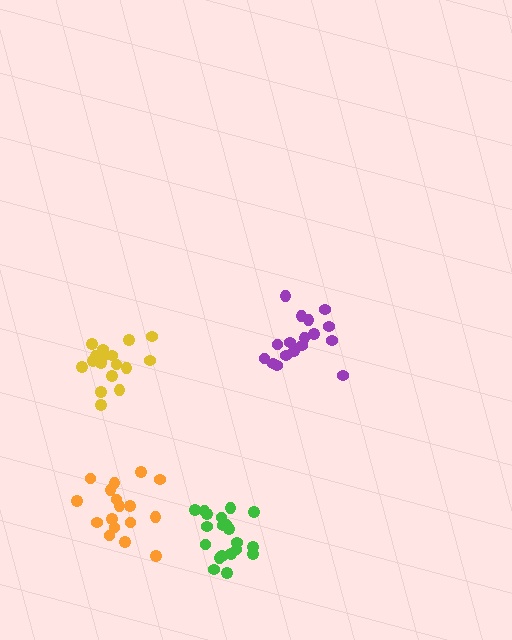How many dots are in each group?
Group 1: 17 dots, Group 2: 17 dots, Group 3: 20 dots, Group 4: 17 dots (71 total).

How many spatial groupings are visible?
There are 4 spatial groupings.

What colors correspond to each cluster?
The clusters are colored: yellow, purple, green, orange.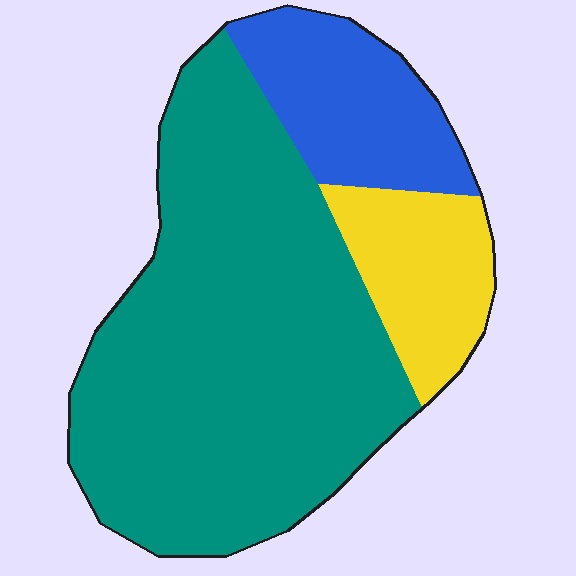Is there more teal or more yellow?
Teal.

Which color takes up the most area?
Teal, at roughly 70%.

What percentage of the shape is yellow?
Yellow covers 15% of the shape.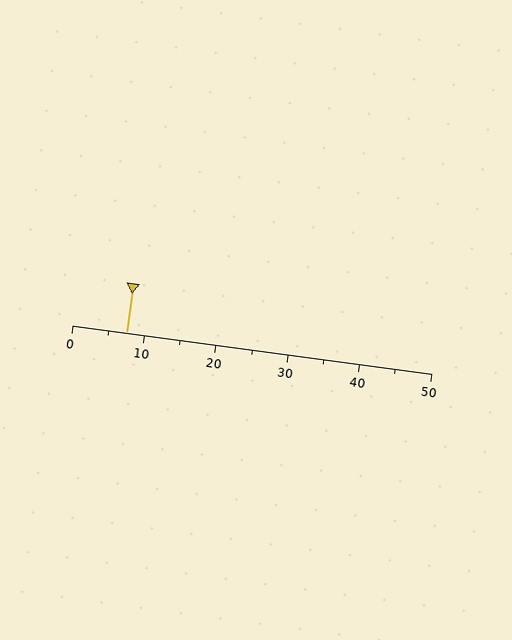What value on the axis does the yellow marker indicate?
The marker indicates approximately 7.5.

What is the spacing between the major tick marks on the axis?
The major ticks are spaced 10 apart.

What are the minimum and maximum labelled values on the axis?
The axis runs from 0 to 50.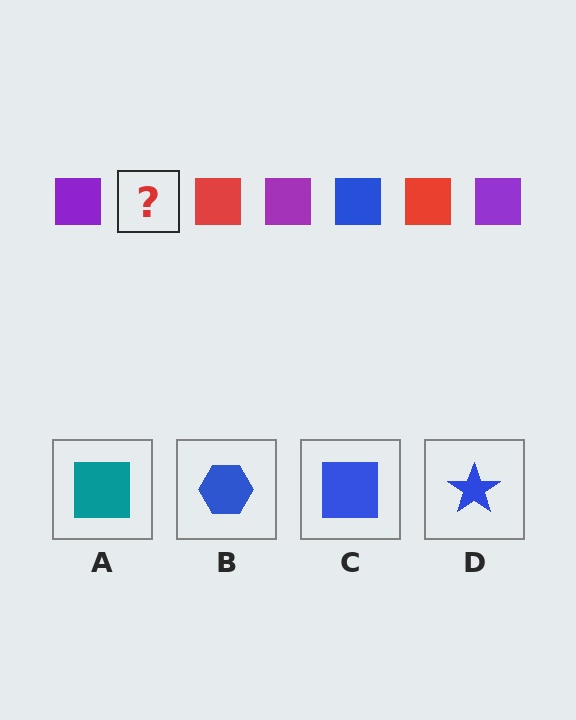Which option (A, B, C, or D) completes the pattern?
C.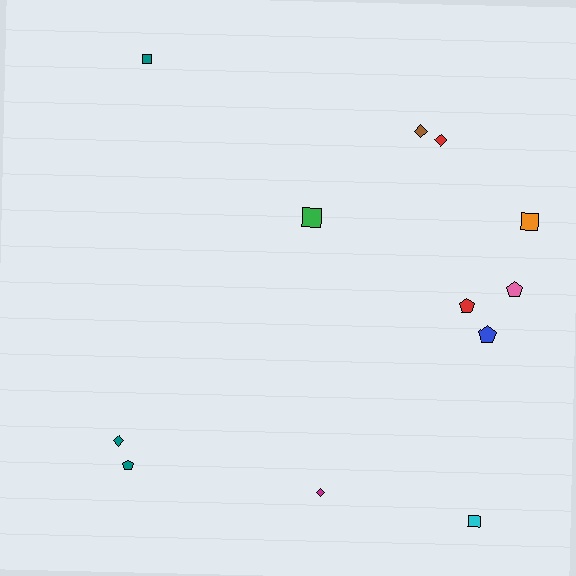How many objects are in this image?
There are 12 objects.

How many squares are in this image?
There are 4 squares.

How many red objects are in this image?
There are 2 red objects.